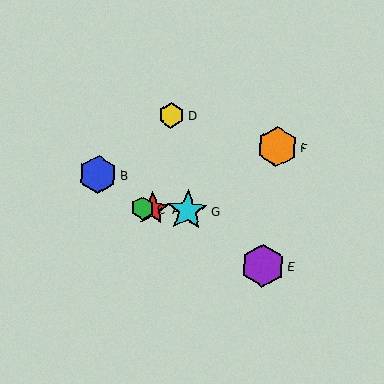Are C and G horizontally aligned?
Yes, both are at y≈208.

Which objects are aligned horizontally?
Objects A, C, G are aligned horizontally.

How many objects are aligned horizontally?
3 objects (A, C, G) are aligned horizontally.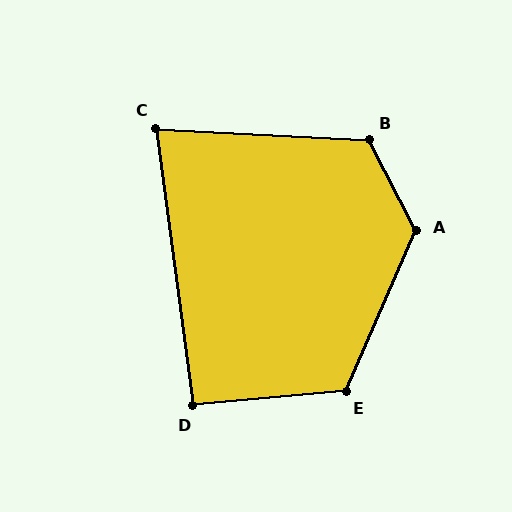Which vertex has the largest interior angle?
A, at approximately 129 degrees.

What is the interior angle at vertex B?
Approximately 120 degrees (obtuse).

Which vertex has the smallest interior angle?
C, at approximately 79 degrees.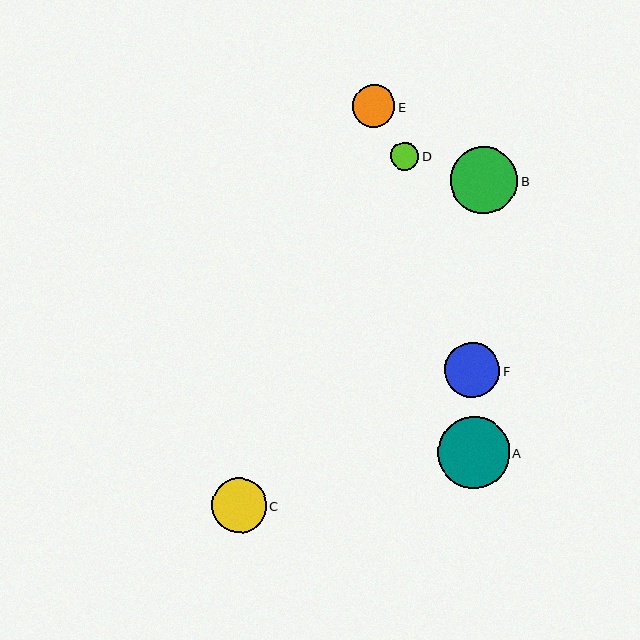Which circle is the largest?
Circle A is the largest with a size of approximately 72 pixels.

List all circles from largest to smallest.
From largest to smallest: A, B, F, C, E, D.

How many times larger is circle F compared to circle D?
Circle F is approximately 2.0 times the size of circle D.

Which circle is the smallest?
Circle D is the smallest with a size of approximately 28 pixels.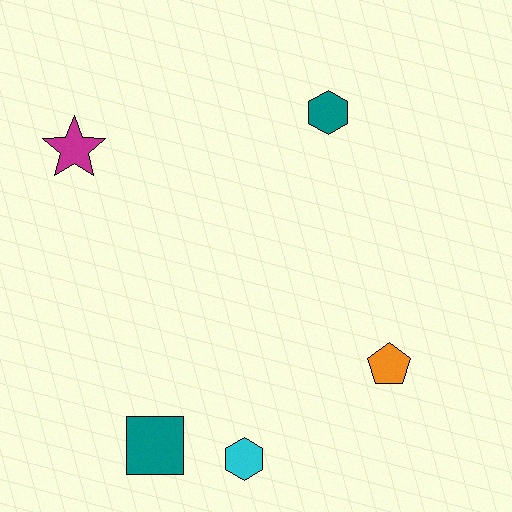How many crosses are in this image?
There are no crosses.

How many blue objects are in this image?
There are no blue objects.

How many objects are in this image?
There are 5 objects.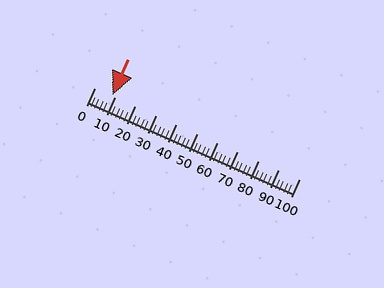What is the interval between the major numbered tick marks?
The major tick marks are spaced 10 units apart.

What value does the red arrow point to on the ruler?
The red arrow points to approximately 8.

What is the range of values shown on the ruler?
The ruler shows values from 0 to 100.